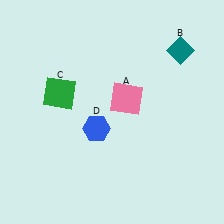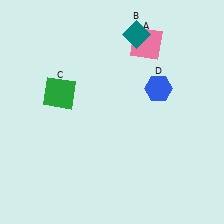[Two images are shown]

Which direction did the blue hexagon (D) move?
The blue hexagon (D) moved right.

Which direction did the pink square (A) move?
The pink square (A) moved up.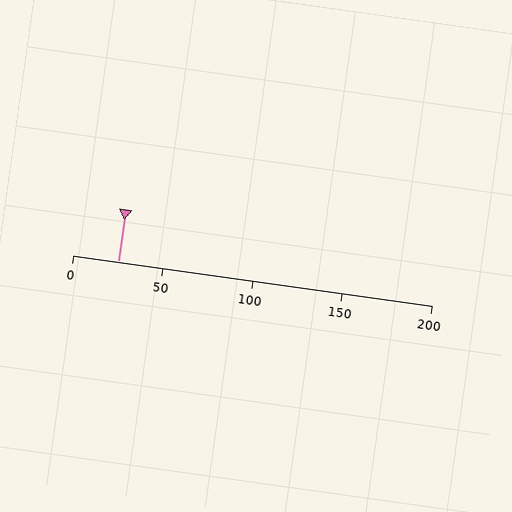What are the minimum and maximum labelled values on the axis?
The axis runs from 0 to 200.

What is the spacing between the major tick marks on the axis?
The major ticks are spaced 50 apart.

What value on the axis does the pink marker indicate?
The marker indicates approximately 25.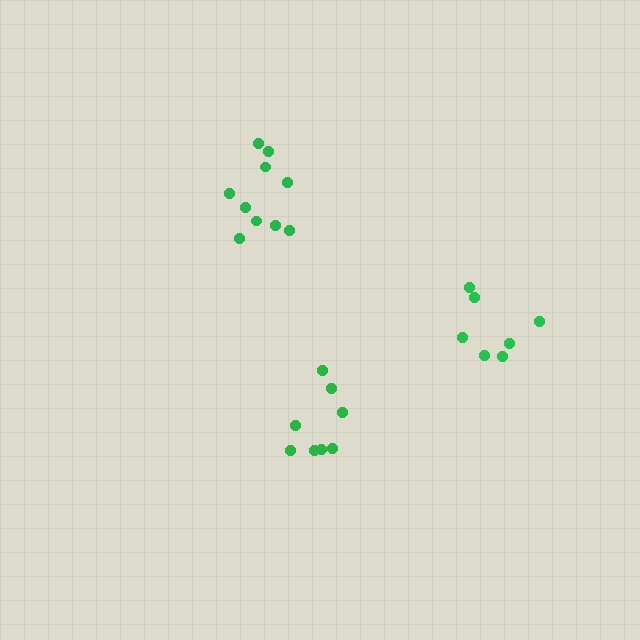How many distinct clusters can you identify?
There are 3 distinct clusters.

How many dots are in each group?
Group 1: 10 dots, Group 2: 7 dots, Group 3: 8 dots (25 total).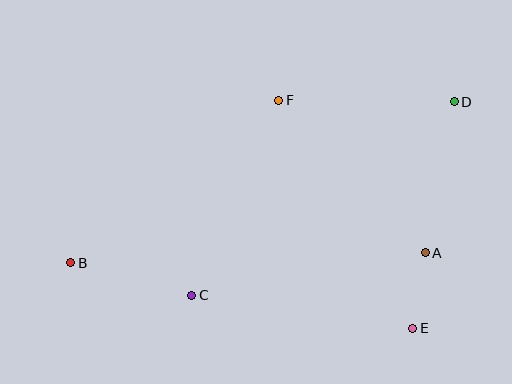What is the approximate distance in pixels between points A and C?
The distance between A and C is approximately 237 pixels.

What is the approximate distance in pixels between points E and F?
The distance between E and F is approximately 264 pixels.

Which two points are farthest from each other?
Points B and D are farthest from each other.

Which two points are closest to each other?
Points A and E are closest to each other.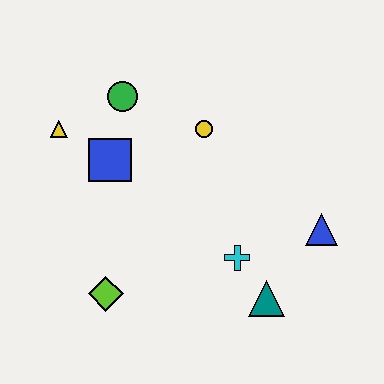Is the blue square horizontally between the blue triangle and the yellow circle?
No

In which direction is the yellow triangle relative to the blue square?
The yellow triangle is to the left of the blue square.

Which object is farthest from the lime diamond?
The blue triangle is farthest from the lime diamond.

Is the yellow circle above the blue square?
Yes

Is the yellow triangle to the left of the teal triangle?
Yes